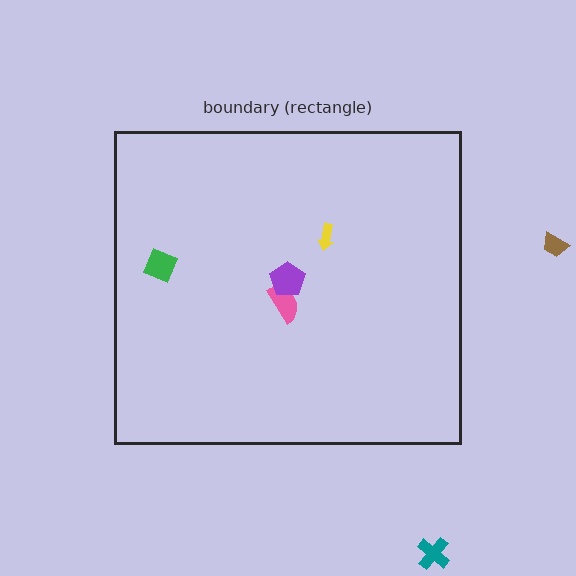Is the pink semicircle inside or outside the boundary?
Inside.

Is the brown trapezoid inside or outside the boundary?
Outside.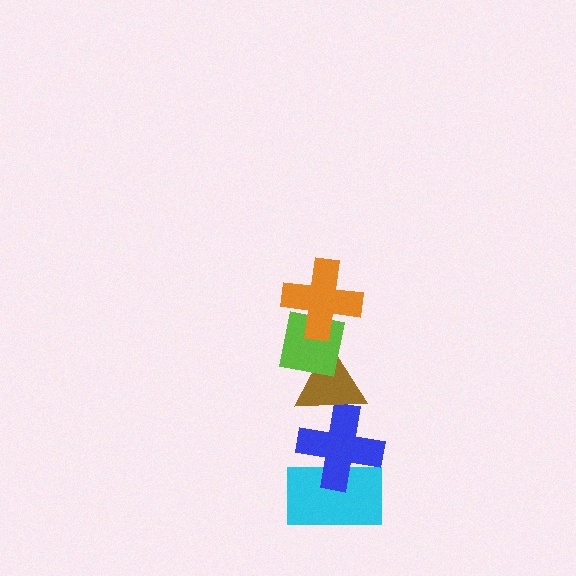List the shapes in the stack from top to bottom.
From top to bottom: the orange cross, the lime square, the brown triangle, the blue cross, the cyan rectangle.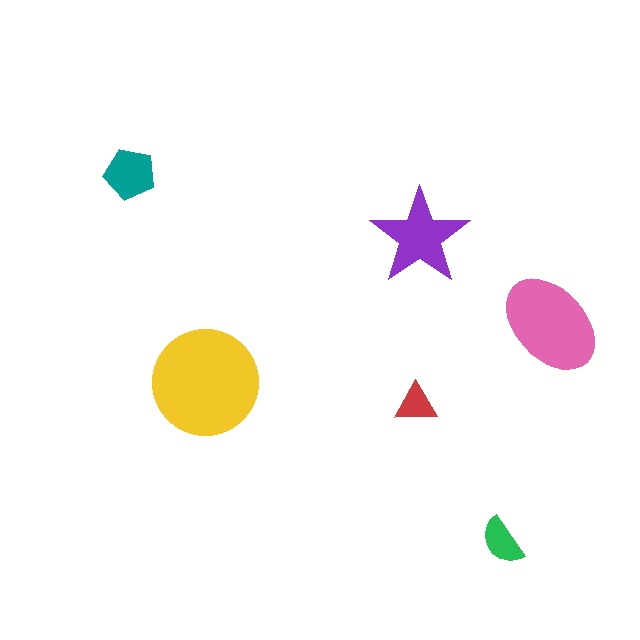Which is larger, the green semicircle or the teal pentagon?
The teal pentagon.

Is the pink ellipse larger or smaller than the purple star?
Larger.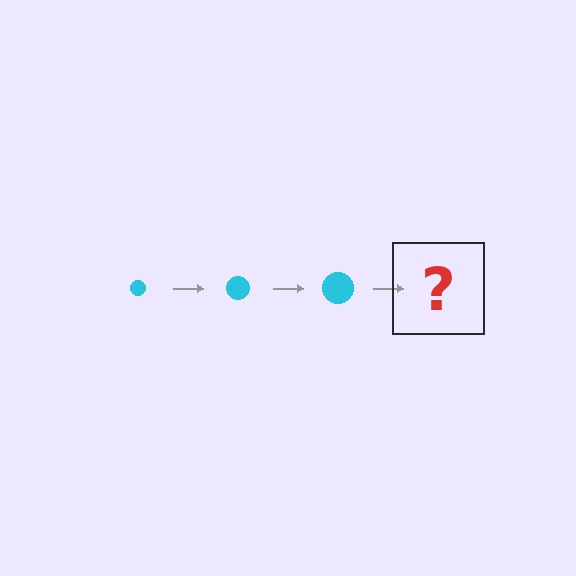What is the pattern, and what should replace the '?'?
The pattern is that the circle gets progressively larger each step. The '?' should be a cyan circle, larger than the previous one.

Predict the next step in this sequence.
The next step is a cyan circle, larger than the previous one.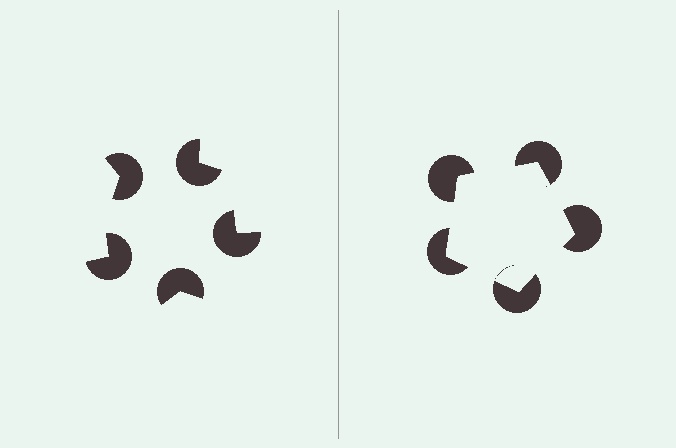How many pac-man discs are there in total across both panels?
10 — 5 on each side.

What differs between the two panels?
The pac-man discs are positioned identically on both sides; only the wedge orientations differ. On the right they align to a pentagon; on the left they are misaligned.